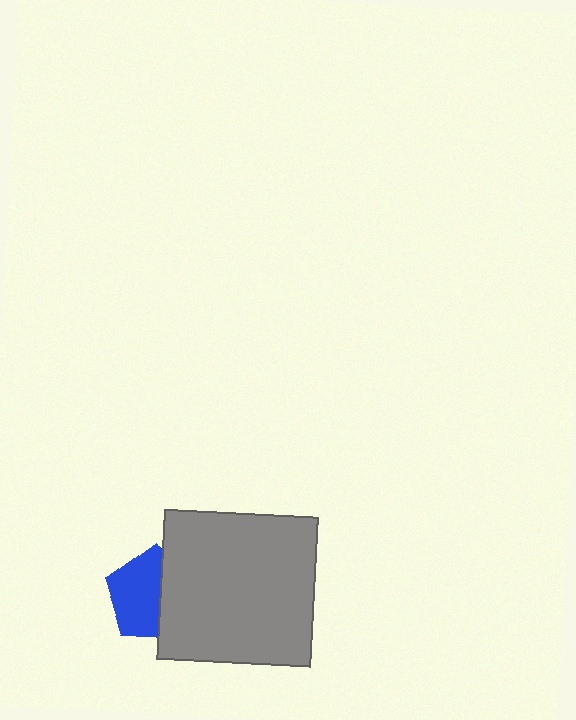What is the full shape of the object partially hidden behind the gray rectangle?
The partially hidden object is a blue pentagon.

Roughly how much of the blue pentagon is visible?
About half of it is visible (roughly 58%).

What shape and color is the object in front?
The object in front is a gray rectangle.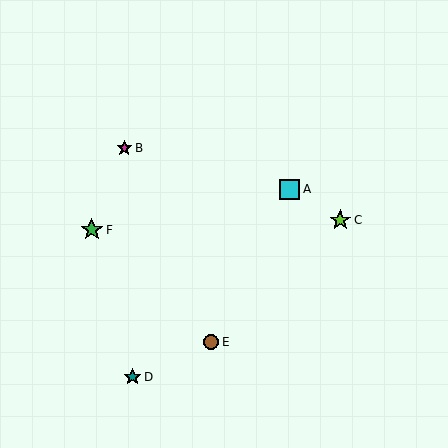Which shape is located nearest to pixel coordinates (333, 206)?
The lime star (labeled C) at (340, 220) is nearest to that location.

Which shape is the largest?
The green star (labeled F) is the largest.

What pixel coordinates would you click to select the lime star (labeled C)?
Click at (340, 220) to select the lime star C.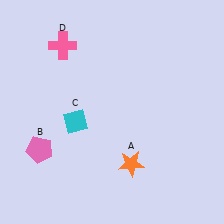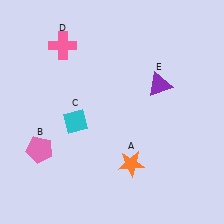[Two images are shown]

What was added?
A purple triangle (E) was added in Image 2.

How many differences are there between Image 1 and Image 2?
There is 1 difference between the two images.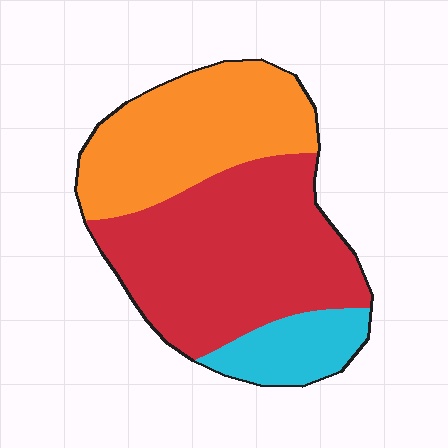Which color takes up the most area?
Red, at roughly 50%.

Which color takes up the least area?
Cyan, at roughly 15%.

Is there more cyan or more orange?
Orange.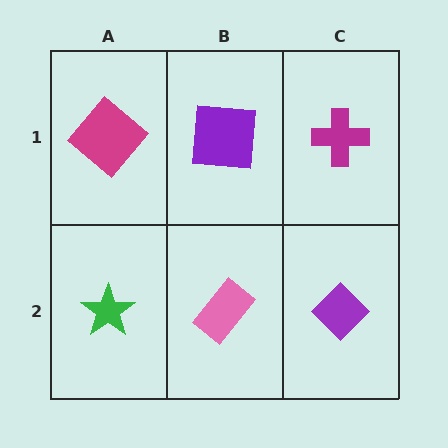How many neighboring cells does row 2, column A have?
2.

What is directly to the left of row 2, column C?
A pink rectangle.